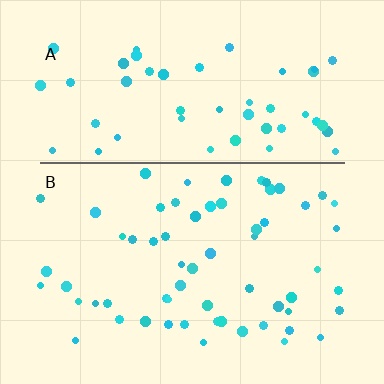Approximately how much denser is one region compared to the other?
Approximately 1.1× — region B over region A.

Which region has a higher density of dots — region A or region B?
B (the bottom).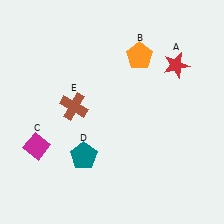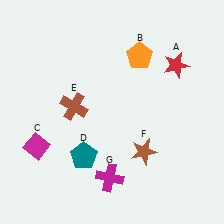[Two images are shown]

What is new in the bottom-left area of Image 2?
A magenta cross (G) was added in the bottom-left area of Image 2.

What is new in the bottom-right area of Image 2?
A brown star (F) was added in the bottom-right area of Image 2.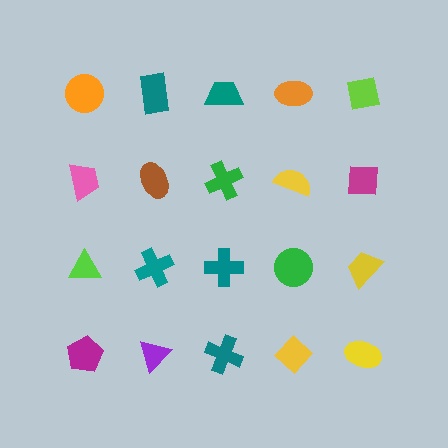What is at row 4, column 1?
A magenta pentagon.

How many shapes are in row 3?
5 shapes.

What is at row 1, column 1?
An orange circle.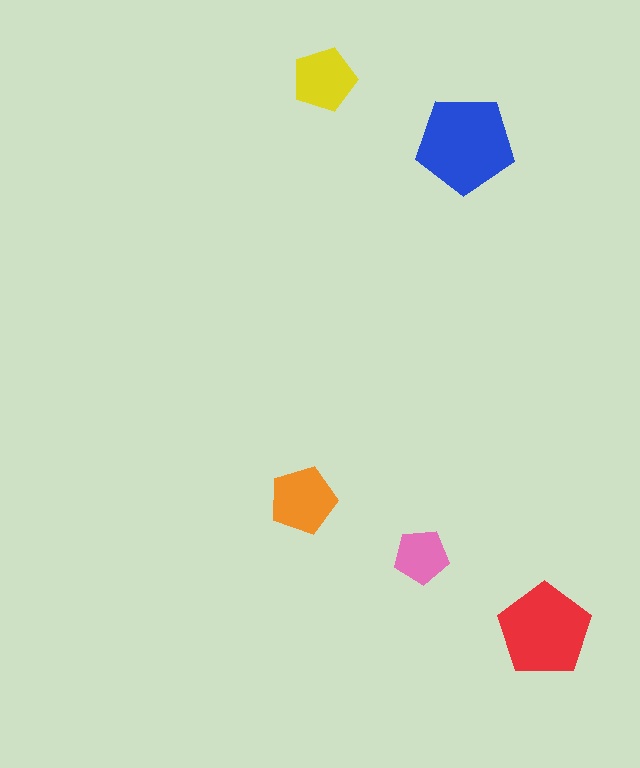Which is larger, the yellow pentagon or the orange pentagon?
The orange one.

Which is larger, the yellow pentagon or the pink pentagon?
The yellow one.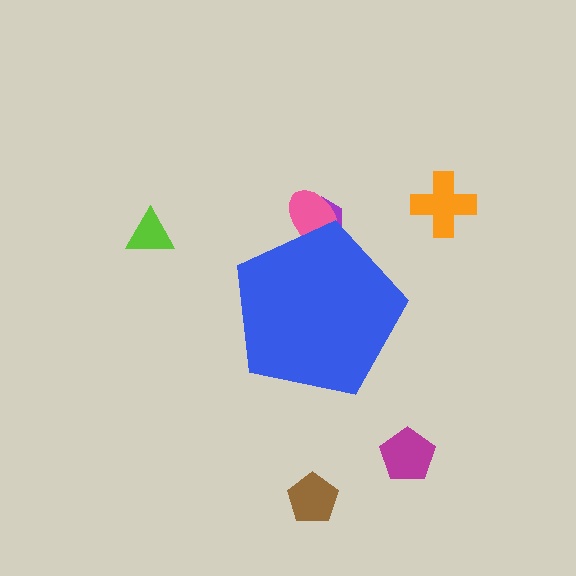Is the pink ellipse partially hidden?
Yes, the pink ellipse is partially hidden behind the blue pentagon.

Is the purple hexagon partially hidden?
Yes, the purple hexagon is partially hidden behind the blue pentagon.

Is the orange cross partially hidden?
No, the orange cross is fully visible.